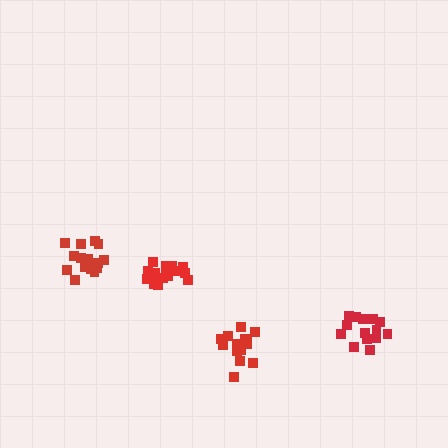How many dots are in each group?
Group 1: 19 dots, Group 2: 15 dots, Group 3: 14 dots, Group 4: 16 dots (64 total).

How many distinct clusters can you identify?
There are 4 distinct clusters.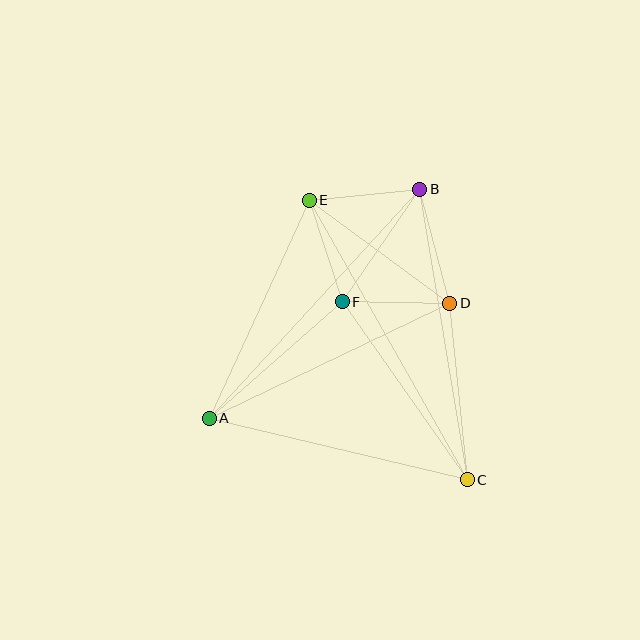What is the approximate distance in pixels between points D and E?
The distance between D and E is approximately 174 pixels.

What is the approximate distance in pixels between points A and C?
The distance between A and C is approximately 265 pixels.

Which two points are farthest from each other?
Points C and E are farthest from each other.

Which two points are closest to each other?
Points E and F are closest to each other.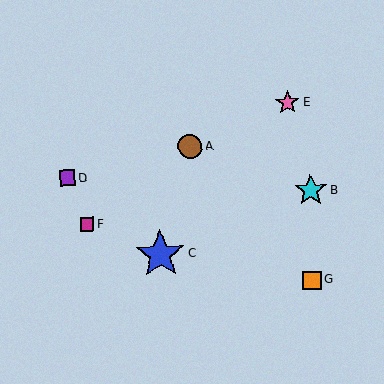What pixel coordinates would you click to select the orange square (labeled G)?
Click at (312, 280) to select the orange square G.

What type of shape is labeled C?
Shape C is a blue star.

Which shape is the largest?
The blue star (labeled C) is the largest.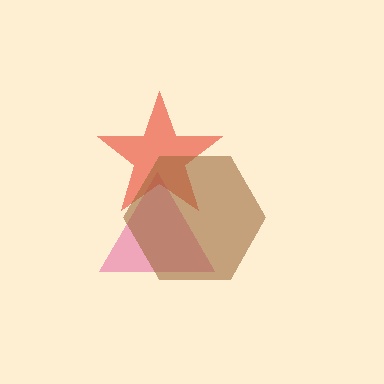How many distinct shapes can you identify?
There are 3 distinct shapes: a pink triangle, a red star, a brown hexagon.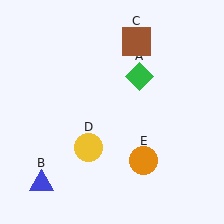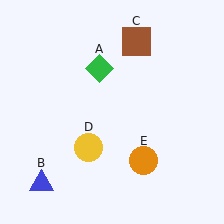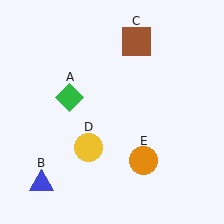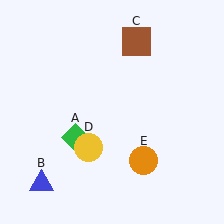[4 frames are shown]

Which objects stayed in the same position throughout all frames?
Blue triangle (object B) and brown square (object C) and yellow circle (object D) and orange circle (object E) remained stationary.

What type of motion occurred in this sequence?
The green diamond (object A) rotated counterclockwise around the center of the scene.